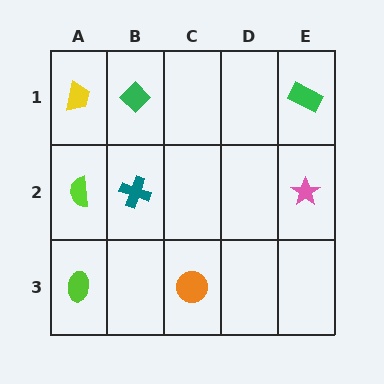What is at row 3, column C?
An orange circle.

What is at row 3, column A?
A lime ellipse.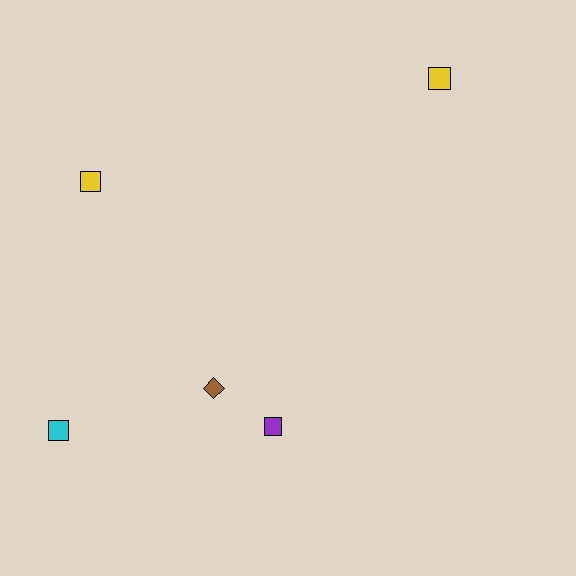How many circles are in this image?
There are no circles.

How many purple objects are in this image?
There is 1 purple object.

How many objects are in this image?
There are 5 objects.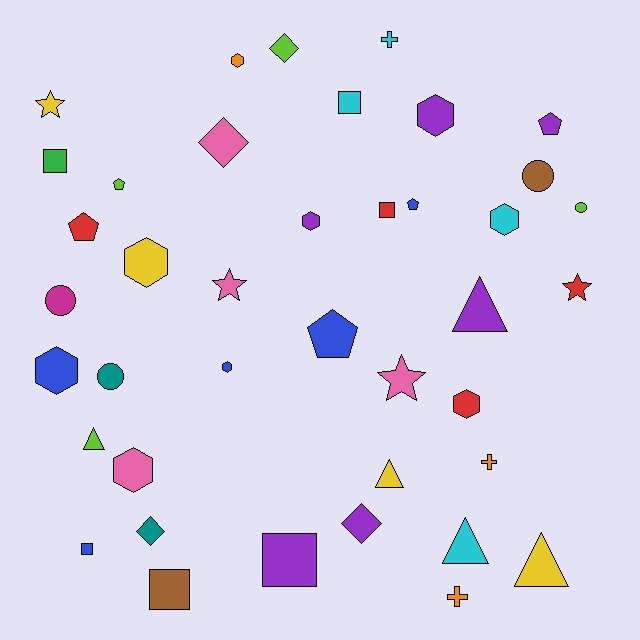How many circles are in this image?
There are 4 circles.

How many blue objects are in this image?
There are 5 blue objects.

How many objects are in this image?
There are 40 objects.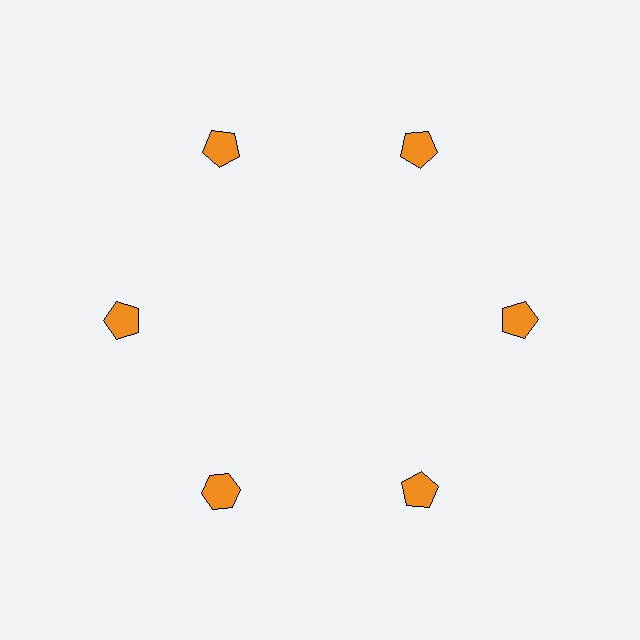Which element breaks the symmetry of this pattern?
The orange hexagon at roughly the 7 o'clock position breaks the symmetry. All other shapes are orange pentagons.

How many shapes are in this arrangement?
There are 6 shapes arranged in a ring pattern.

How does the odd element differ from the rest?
It has a different shape: hexagon instead of pentagon.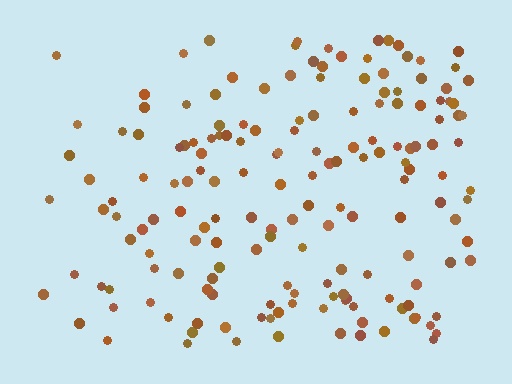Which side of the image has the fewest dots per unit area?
The left.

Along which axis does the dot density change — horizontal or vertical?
Horizontal.